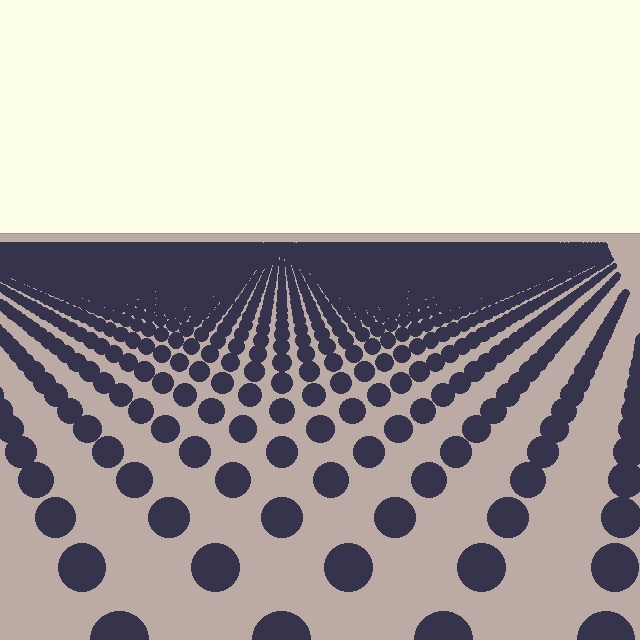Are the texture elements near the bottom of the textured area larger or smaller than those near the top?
Larger. Near the bottom, elements are closer to the viewer and appear at a bigger on-screen size.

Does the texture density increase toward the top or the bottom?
Density increases toward the top.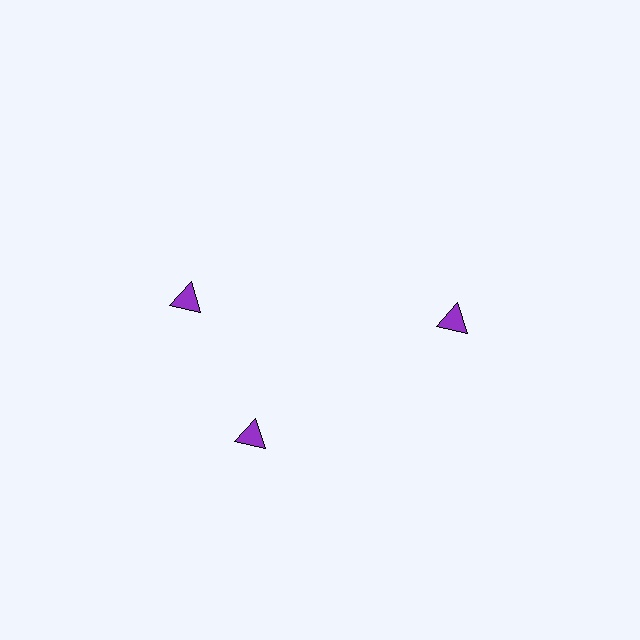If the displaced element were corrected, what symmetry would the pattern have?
It would have 3-fold rotational symmetry — the pattern would map onto itself every 120 degrees.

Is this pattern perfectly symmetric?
No. The 3 purple triangles are arranged in a ring, but one element near the 11 o'clock position is rotated out of alignment along the ring, breaking the 3-fold rotational symmetry.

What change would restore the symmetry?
The symmetry would be restored by rotating it back into even spacing with its neighbors so that all 3 triangles sit at equal angles and equal distance from the center.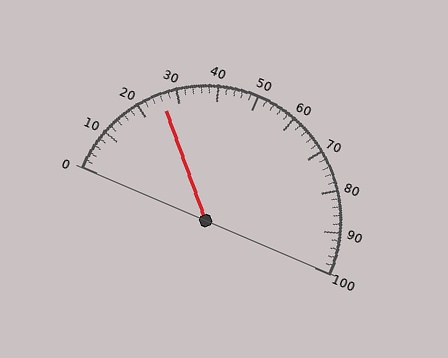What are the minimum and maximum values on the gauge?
The gauge ranges from 0 to 100.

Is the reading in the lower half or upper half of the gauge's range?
The reading is in the lower half of the range (0 to 100).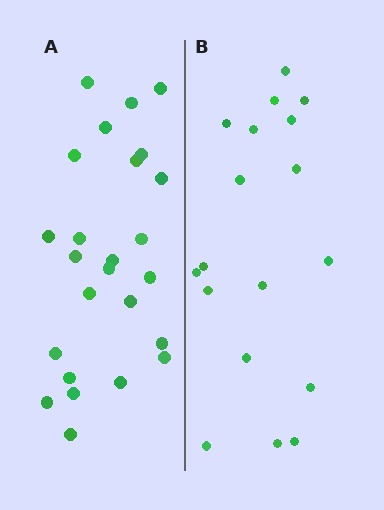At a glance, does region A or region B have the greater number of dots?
Region A (the left region) has more dots.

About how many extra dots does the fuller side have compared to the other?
Region A has roughly 8 or so more dots than region B.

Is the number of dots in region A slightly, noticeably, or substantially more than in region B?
Region A has noticeably more, but not dramatically so. The ratio is roughly 1.4 to 1.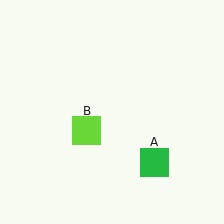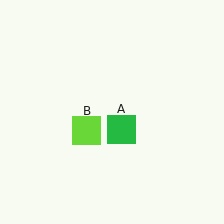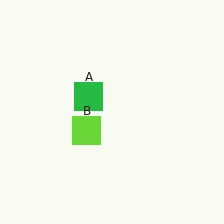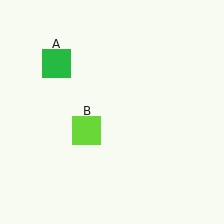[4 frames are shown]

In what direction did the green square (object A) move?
The green square (object A) moved up and to the left.